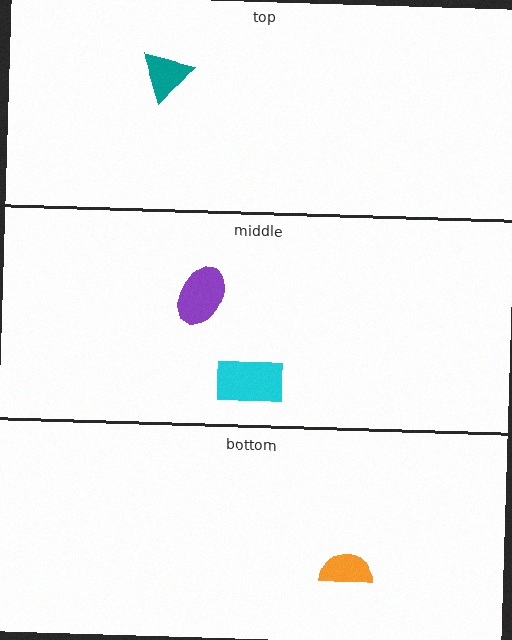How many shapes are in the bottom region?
1.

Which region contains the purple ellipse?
The middle region.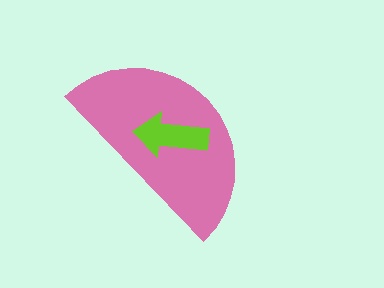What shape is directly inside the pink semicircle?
The lime arrow.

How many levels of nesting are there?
2.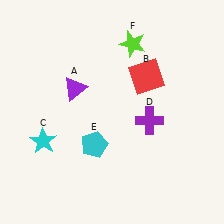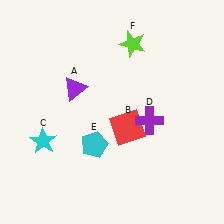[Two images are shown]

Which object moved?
The red square (B) moved down.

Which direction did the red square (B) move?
The red square (B) moved down.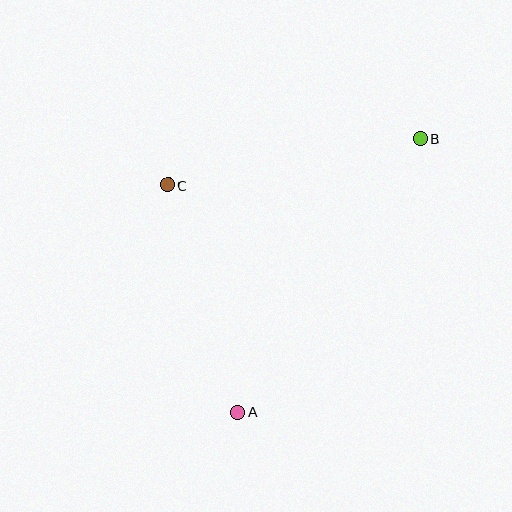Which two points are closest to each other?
Points A and C are closest to each other.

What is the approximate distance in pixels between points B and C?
The distance between B and C is approximately 257 pixels.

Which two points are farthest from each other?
Points A and B are farthest from each other.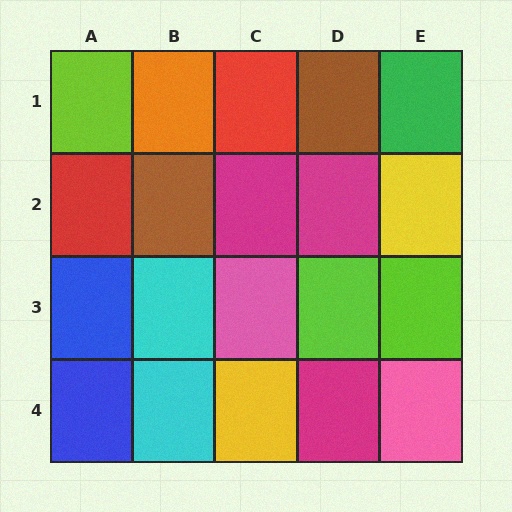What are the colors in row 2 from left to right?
Red, brown, magenta, magenta, yellow.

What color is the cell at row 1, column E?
Green.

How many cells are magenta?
3 cells are magenta.